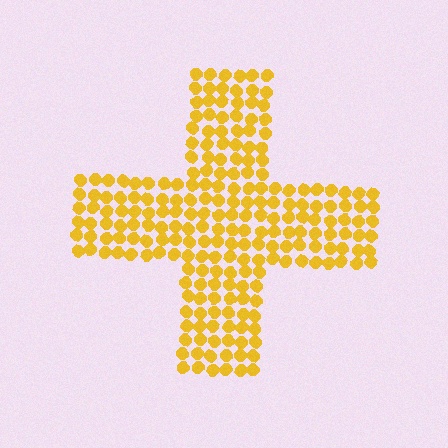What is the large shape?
The large shape is a cross.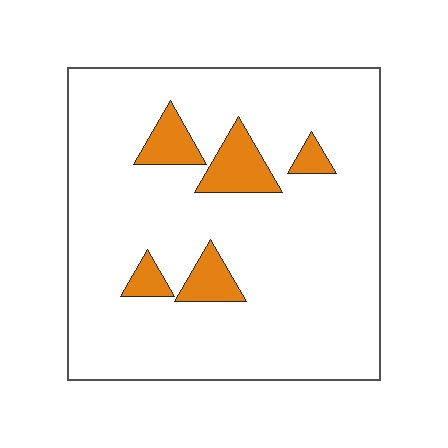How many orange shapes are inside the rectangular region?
5.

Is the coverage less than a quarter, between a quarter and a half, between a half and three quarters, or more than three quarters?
Less than a quarter.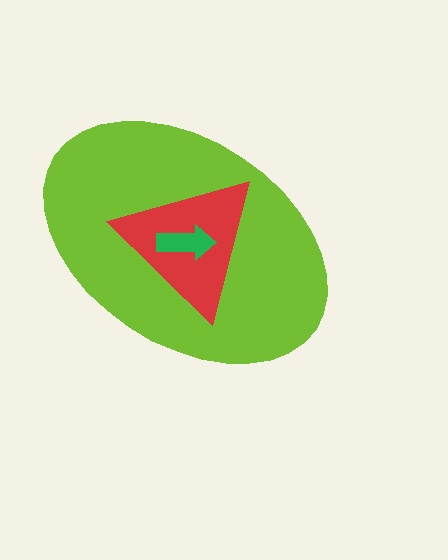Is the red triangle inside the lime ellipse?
Yes.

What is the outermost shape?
The lime ellipse.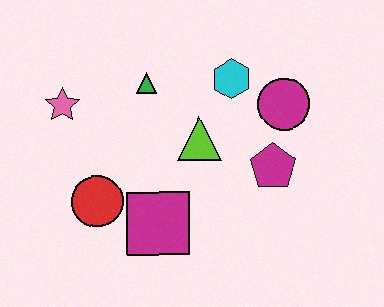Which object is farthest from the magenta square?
The magenta circle is farthest from the magenta square.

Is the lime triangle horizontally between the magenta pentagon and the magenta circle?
No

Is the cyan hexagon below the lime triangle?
No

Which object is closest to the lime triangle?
The cyan hexagon is closest to the lime triangle.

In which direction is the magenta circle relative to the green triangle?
The magenta circle is to the right of the green triangle.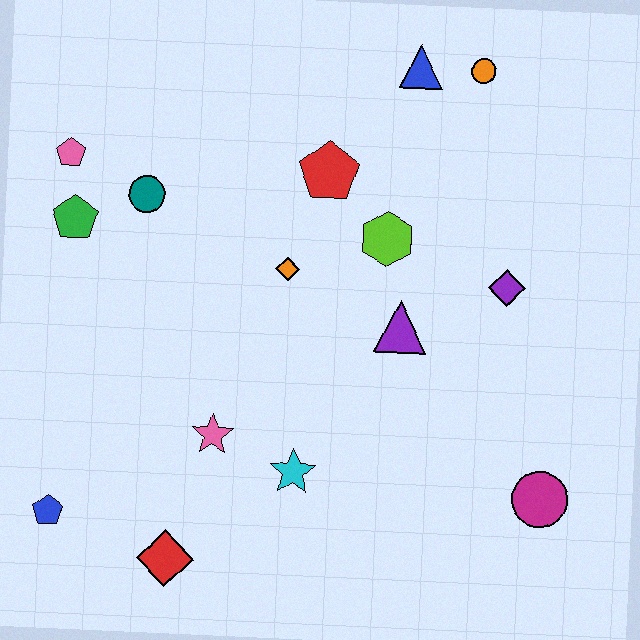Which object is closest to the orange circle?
The blue triangle is closest to the orange circle.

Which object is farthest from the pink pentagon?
The magenta circle is farthest from the pink pentagon.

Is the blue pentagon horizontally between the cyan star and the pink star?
No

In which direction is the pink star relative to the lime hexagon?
The pink star is below the lime hexagon.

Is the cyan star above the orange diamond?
No